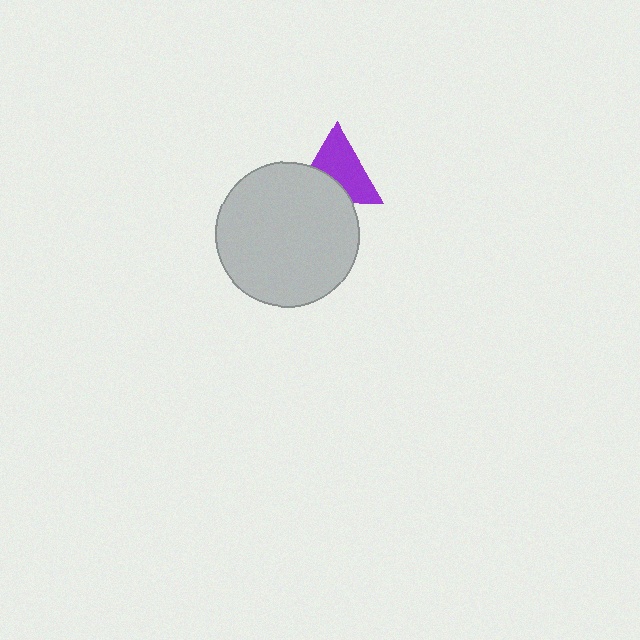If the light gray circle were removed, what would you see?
You would see the complete purple triangle.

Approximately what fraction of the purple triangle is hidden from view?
Roughly 37% of the purple triangle is hidden behind the light gray circle.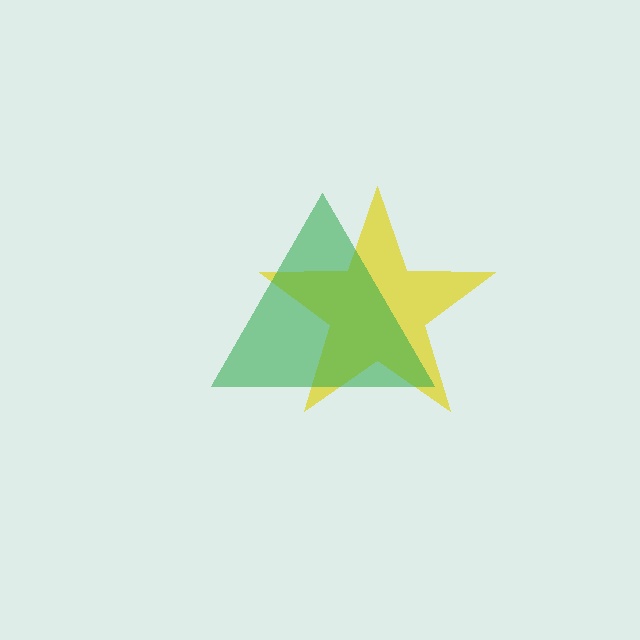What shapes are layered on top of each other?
The layered shapes are: a yellow star, a green triangle.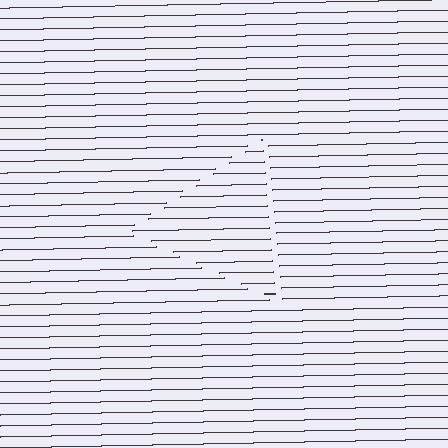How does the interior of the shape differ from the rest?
The interior of the shape contains the same grating, shifted by half a period — the contour is defined by the phase discontinuity where line-ends from the inner and outer gratings abut.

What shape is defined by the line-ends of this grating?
An illusory triangle. The interior of the shape contains the same grating, shifted by half a period — the contour is defined by the phase discontinuity where line-ends from the inner and outer gratings abut.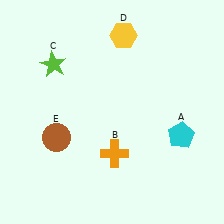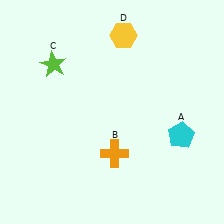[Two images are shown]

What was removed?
The brown circle (E) was removed in Image 2.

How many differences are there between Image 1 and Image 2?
There is 1 difference between the two images.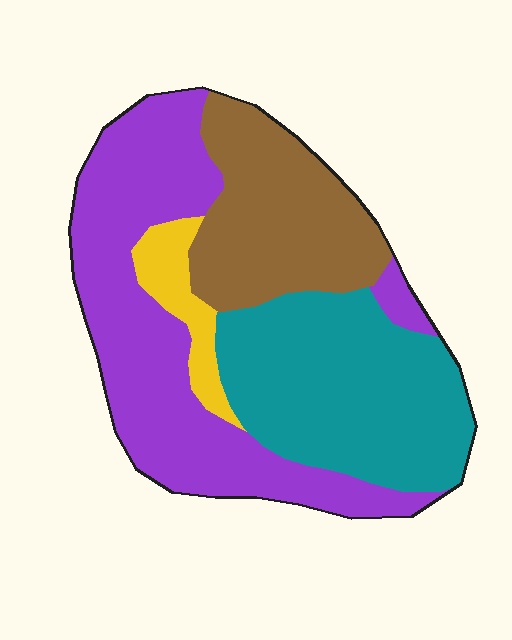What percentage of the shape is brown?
Brown takes up about one quarter (1/4) of the shape.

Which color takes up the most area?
Purple, at roughly 40%.